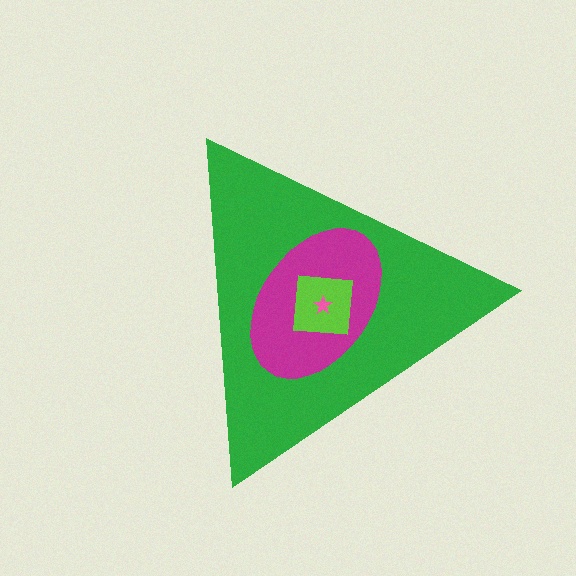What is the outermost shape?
The green triangle.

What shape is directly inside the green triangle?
The magenta ellipse.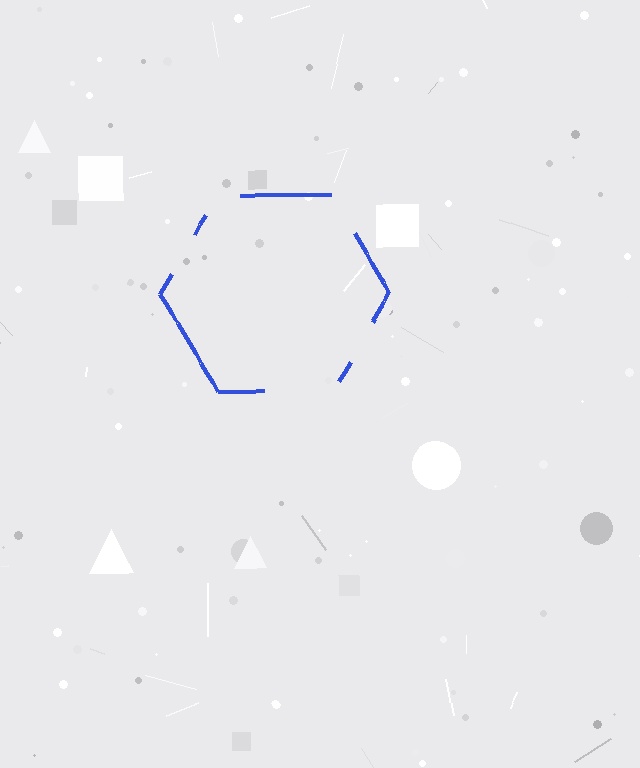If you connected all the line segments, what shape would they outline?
They would outline a hexagon.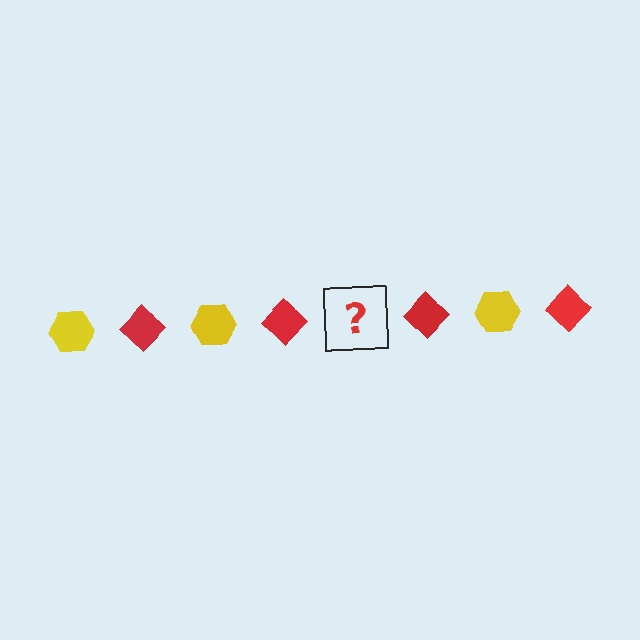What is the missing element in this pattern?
The missing element is a yellow hexagon.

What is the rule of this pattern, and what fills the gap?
The rule is that the pattern alternates between yellow hexagon and red diamond. The gap should be filled with a yellow hexagon.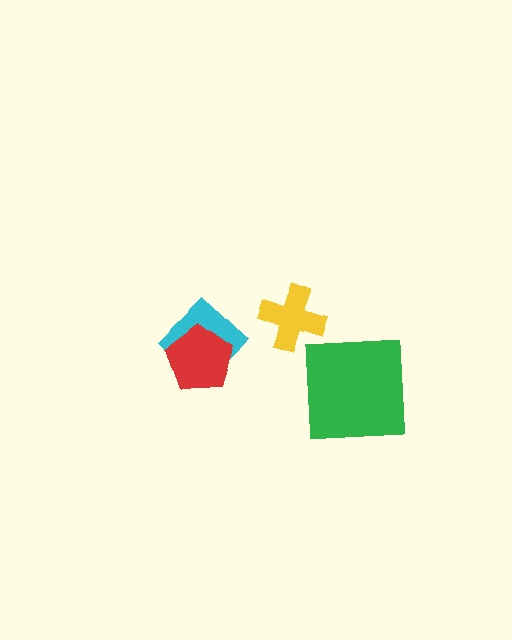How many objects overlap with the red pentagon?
1 object overlaps with the red pentagon.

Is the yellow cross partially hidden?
No, no other shape covers it.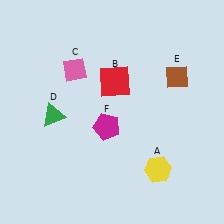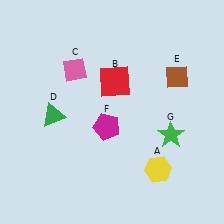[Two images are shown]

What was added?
A green star (G) was added in Image 2.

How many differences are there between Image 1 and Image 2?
There is 1 difference between the two images.